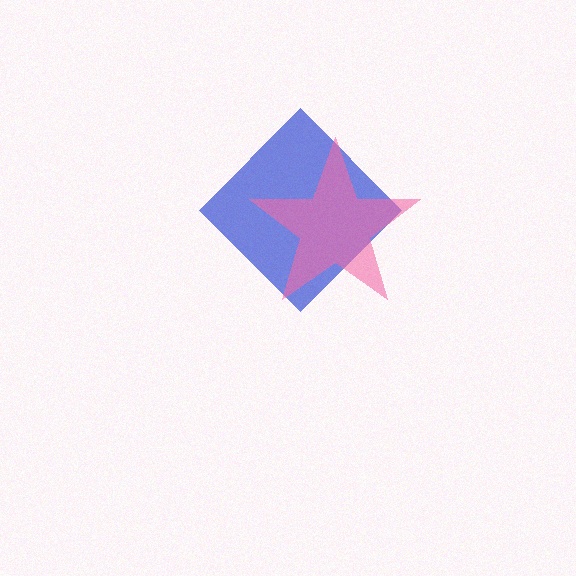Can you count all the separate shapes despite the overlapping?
Yes, there are 2 separate shapes.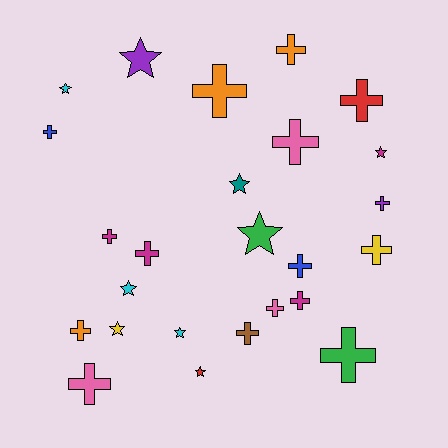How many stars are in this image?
There are 9 stars.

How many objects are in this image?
There are 25 objects.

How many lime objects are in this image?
There are no lime objects.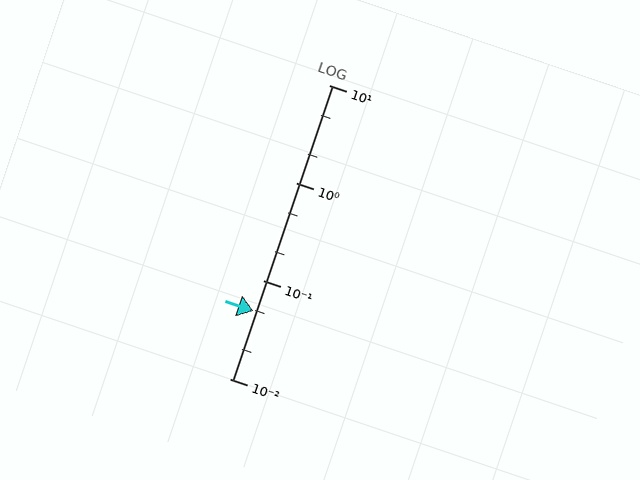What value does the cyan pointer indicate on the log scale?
The pointer indicates approximately 0.049.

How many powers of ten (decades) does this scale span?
The scale spans 3 decades, from 0.01 to 10.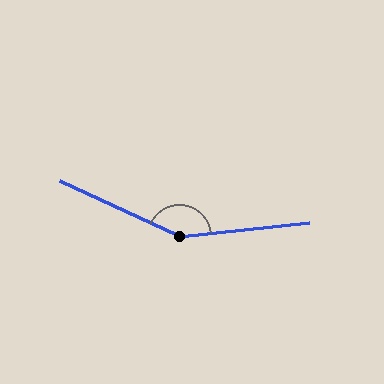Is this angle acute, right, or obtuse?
It is obtuse.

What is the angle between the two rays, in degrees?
Approximately 149 degrees.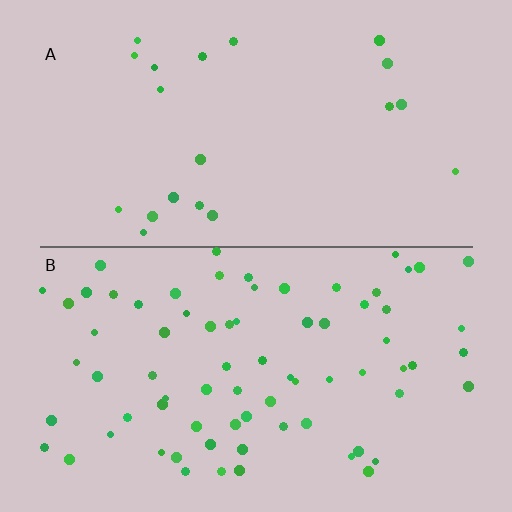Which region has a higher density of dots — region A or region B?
B (the bottom).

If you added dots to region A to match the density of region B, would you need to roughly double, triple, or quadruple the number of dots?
Approximately quadruple.